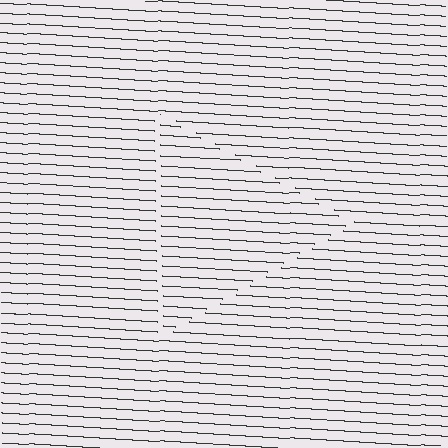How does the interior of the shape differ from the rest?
The interior of the shape contains the same grating, shifted by half a period — the contour is defined by the phase discontinuity where line-ends from the inner and outer gratings abut.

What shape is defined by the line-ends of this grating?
An illusory triangle. The interior of the shape contains the same grating, shifted by half a period — the contour is defined by the phase discontinuity where line-ends from the inner and outer gratings abut.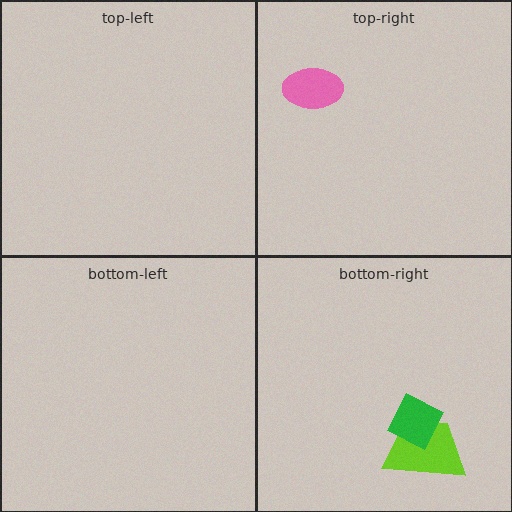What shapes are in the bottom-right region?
The lime trapezoid, the green diamond.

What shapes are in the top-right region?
The pink ellipse.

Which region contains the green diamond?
The bottom-right region.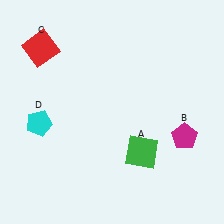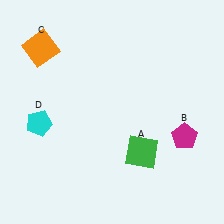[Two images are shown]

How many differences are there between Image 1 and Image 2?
There is 1 difference between the two images.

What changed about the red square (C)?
In Image 1, C is red. In Image 2, it changed to orange.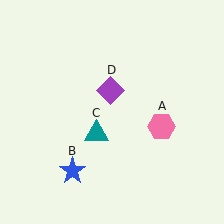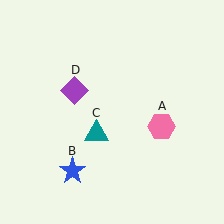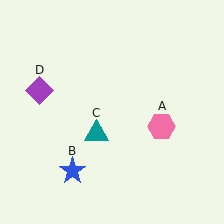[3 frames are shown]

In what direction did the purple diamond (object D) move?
The purple diamond (object D) moved left.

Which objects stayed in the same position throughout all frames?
Pink hexagon (object A) and blue star (object B) and teal triangle (object C) remained stationary.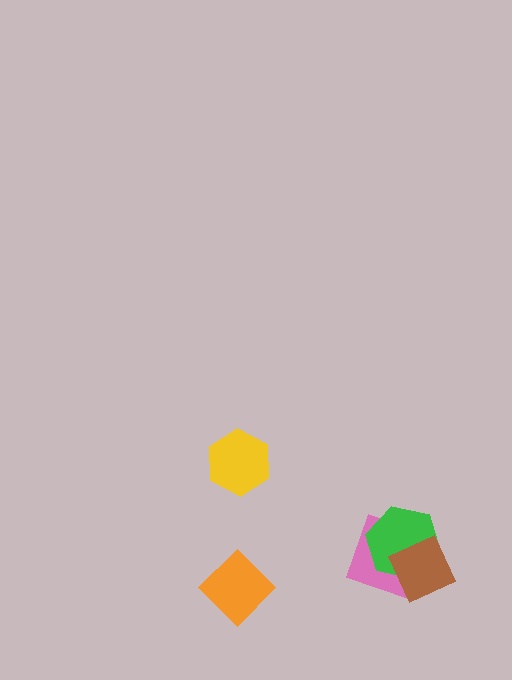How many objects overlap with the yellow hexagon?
0 objects overlap with the yellow hexagon.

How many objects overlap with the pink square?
2 objects overlap with the pink square.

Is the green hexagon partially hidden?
Yes, it is partially covered by another shape.